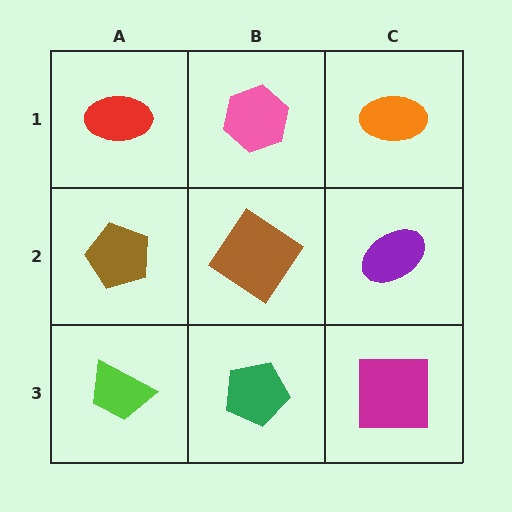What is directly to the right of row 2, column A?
A brown diamond.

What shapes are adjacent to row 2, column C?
An orange ellipse (row 1, column C), a magenta square (row 3, column C), a brown diamond (row 2, column B).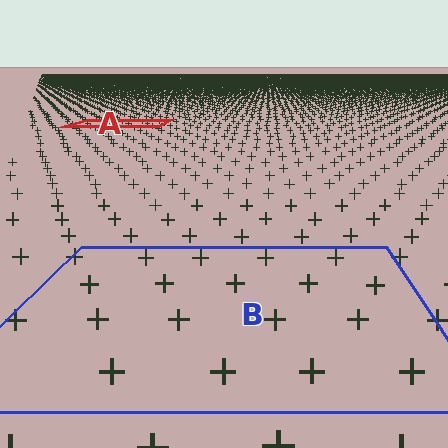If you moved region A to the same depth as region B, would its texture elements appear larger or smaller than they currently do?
They would appear larger. At a closer depth, the same texture elements are projected at a bigger on-screen size.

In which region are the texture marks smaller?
The texture marks are smaller in region A, because it is farther away.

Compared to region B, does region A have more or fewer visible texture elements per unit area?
Region A has more texture elements per unit area — they are packed more densely because it is farther away.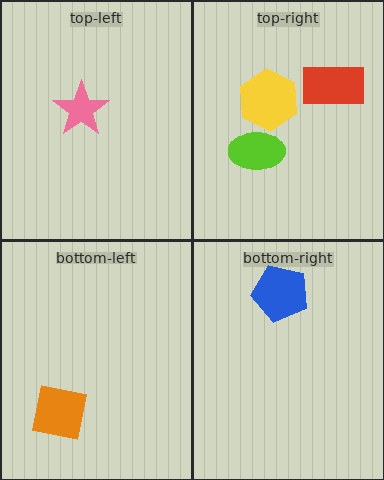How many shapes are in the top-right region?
3.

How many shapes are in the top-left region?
1.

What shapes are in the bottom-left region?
The orange square.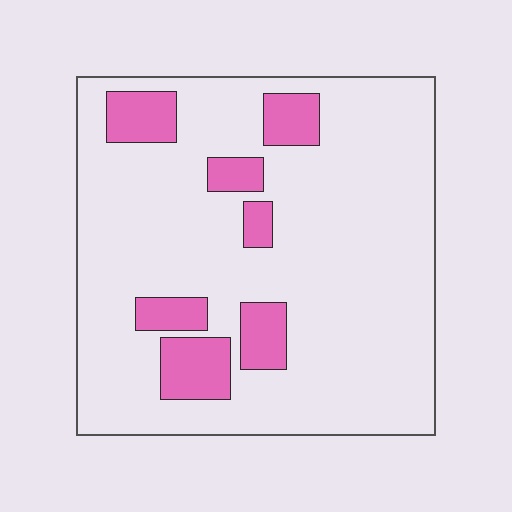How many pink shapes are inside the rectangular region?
7.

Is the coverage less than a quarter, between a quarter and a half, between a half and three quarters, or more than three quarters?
Less than a quarter.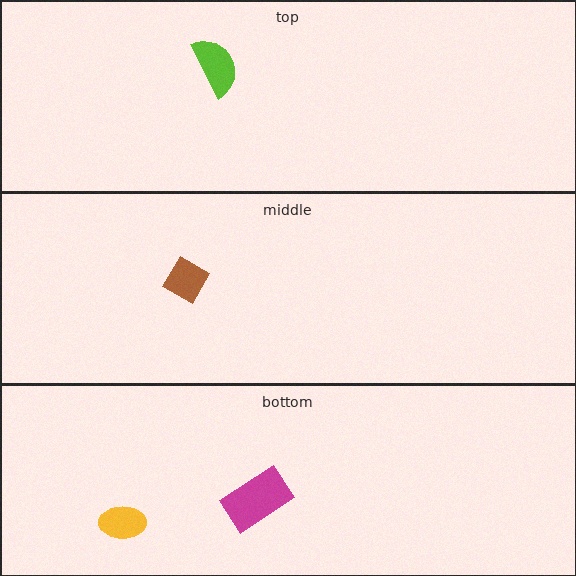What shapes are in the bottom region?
The yellow ellipse, the magenta rectangle.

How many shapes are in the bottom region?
2.